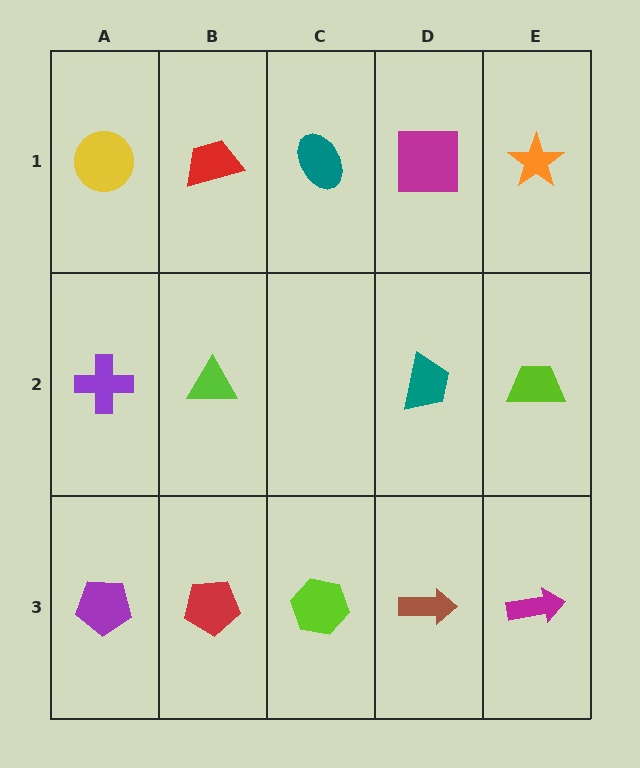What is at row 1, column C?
A teal ellipse.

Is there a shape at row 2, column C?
No, that cell is empty.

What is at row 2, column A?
A purple cross.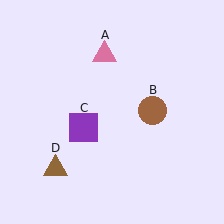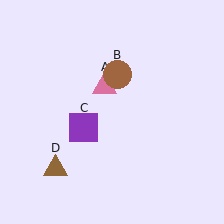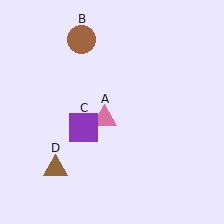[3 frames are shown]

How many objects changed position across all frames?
2 objects changed position: pink triangle (object A), brown circle (object B).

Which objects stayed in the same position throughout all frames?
Purple square (object C) and brown triangle (object D) remained stationary.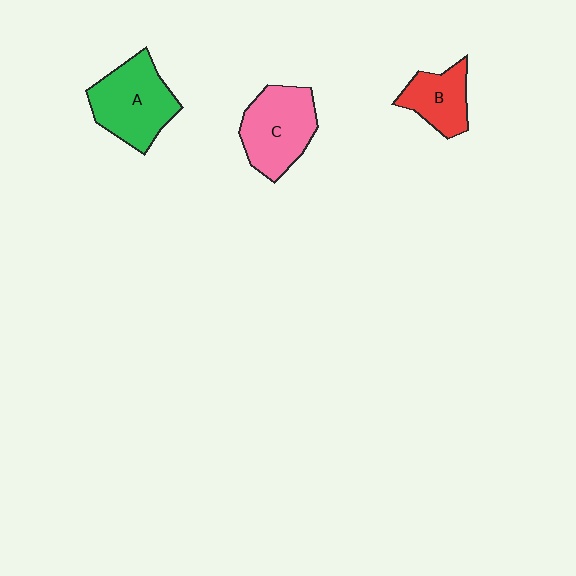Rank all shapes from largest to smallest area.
From largest to smallest: A (green), C (pink), B (red).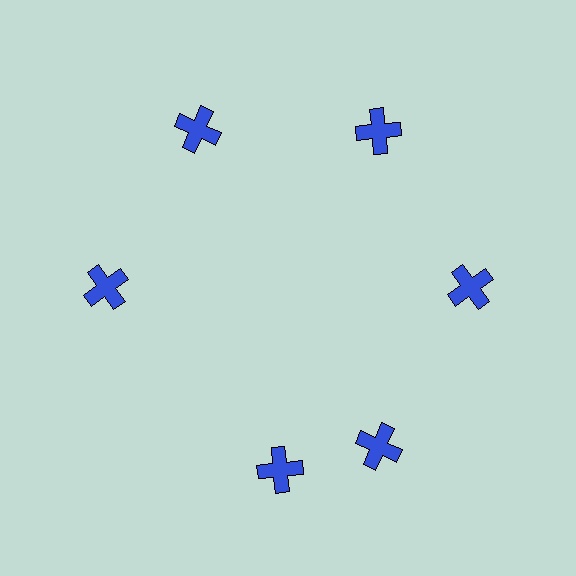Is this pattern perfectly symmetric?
No. The 6 blue crosses are arranged in a ring, but one element near the 7 o'clock position is rotated out of alignment along the ring, breaking the 6-fold rotational symmetry.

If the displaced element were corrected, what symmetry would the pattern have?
It would have 6-fold rotational symmetry — the pattern would map onto itself every 60 degrees.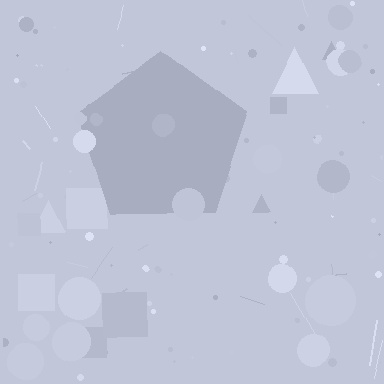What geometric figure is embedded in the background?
A pentagon is embedded in the background.